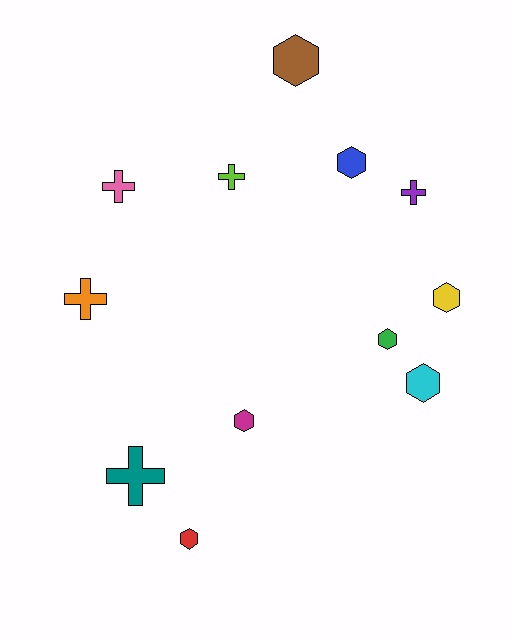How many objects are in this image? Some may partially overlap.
There are 12 objects.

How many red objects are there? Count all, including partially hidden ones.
There is 1 red object.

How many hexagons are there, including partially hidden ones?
There are 7 hexagons.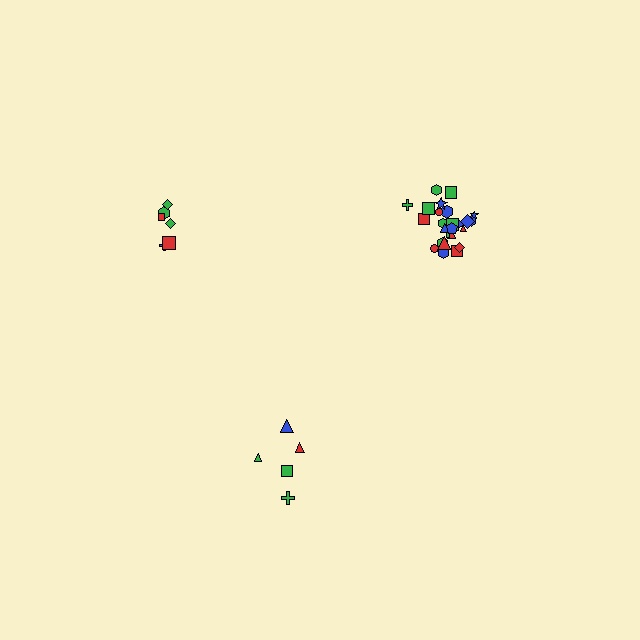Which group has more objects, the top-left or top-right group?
The top-right group.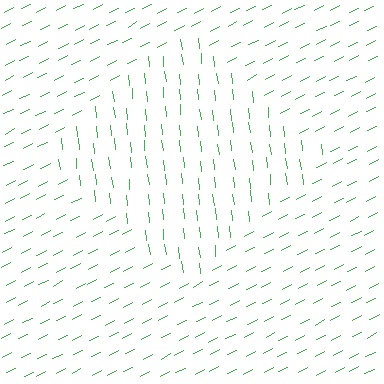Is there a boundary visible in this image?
Yes, there is a texture boundary formed by a change in line orientation.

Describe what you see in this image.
The image is filled with small green line segments. A diamond region in the image has lines oriented differently from the surrounding lines, creating a visible texture boundary.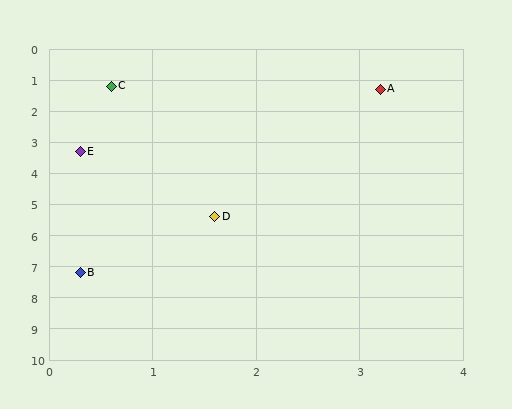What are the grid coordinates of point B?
Point B is at approximately (0.3, 7.2).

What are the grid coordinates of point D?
Point D is at approximately (1.6, 5.4).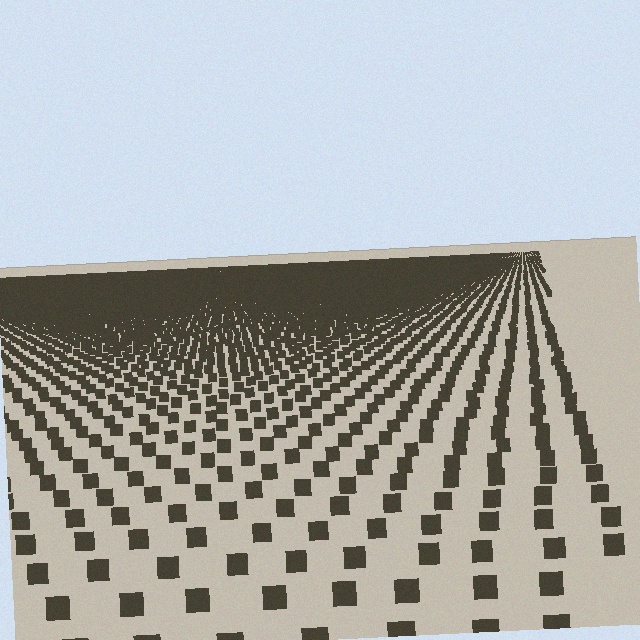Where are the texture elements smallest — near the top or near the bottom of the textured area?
Near the top.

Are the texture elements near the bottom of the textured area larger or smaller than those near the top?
Larger. Near the bottom, elements are closer to the viewer and appear at a bigger on-screen size.